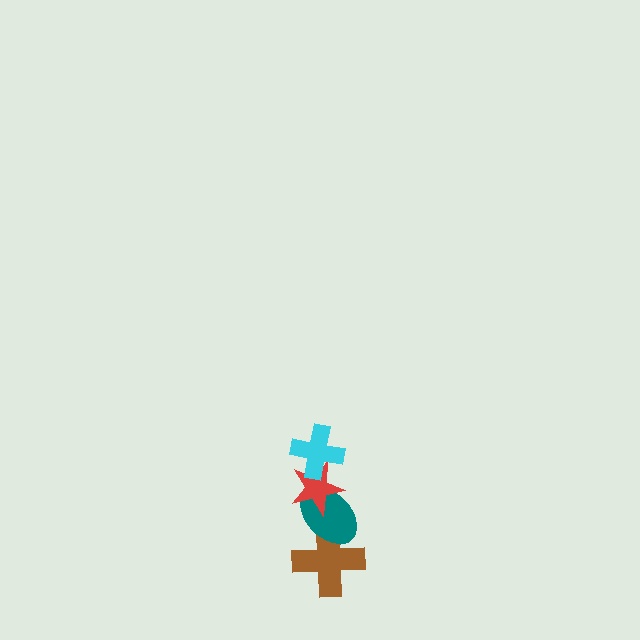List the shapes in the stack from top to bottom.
From top to bottom: the cyan cross, the red star, the teal ellipse, the brown cross.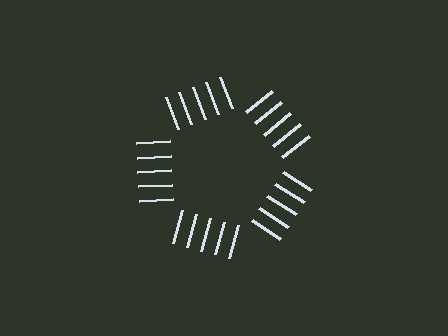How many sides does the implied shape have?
5 sides — the line-ends trace a pentagon.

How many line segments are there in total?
25 — 5 along each of the 5 edges.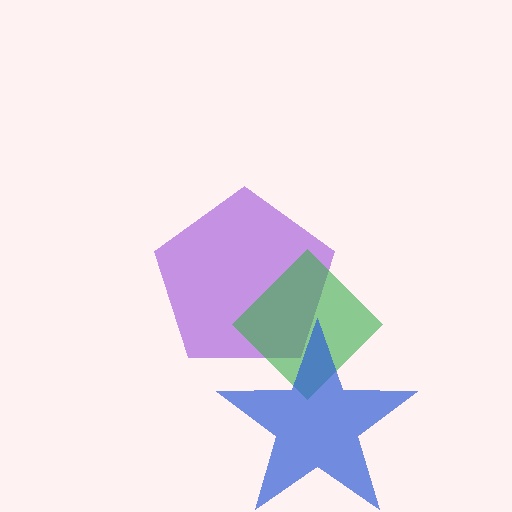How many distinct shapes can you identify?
There are 3 distinct shapes: a purple pentagon, a green diamond, a blue star.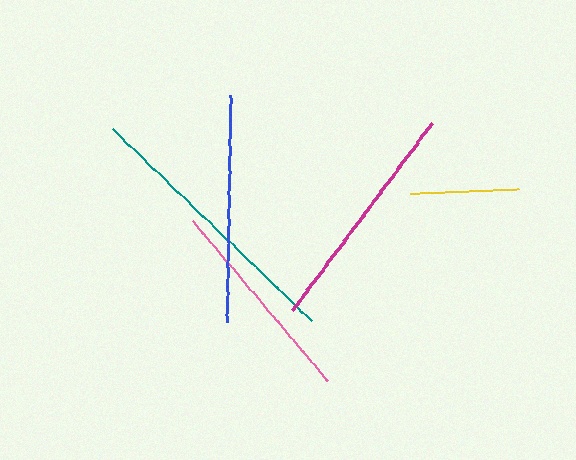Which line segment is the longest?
The teal line is the longest at approximately 277 pixels.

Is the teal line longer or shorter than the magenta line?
The teal line is longer than the magenta line.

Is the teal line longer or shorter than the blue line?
The teal line is longer than the blue line.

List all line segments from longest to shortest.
From longest to shortest: teal, magenta, blue, pink, yellow.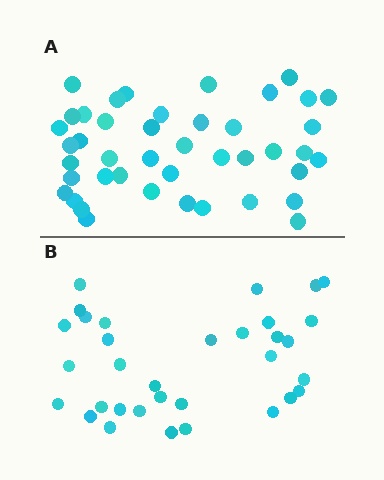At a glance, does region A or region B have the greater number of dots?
Region A (the top region) has more dots.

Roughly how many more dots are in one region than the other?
Region A has roughly 10 or so more dots than region B.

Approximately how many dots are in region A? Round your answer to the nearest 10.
About 40 dots. (The exact count is 43, which rounds to 40.)